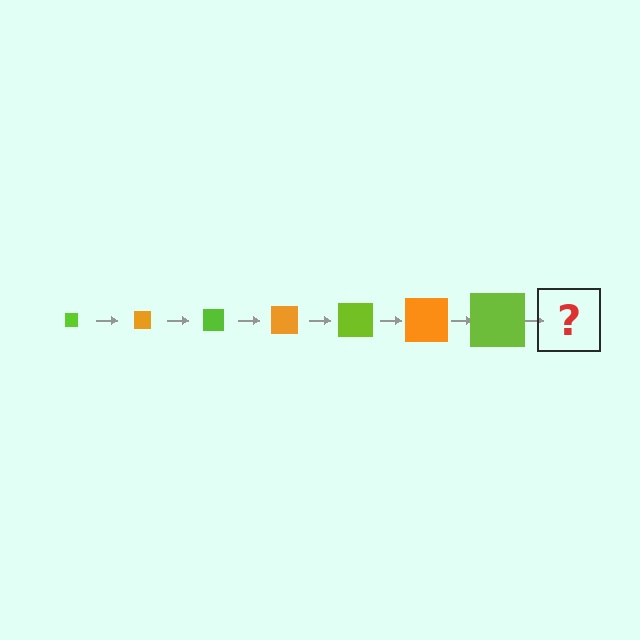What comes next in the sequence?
The next element should be an orange square, larger than the previous one.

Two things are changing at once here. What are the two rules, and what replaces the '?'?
The two rules are that the square grows larger each step and the color cycles through lime and orange. The '?' should be an orange square, larger than the previous one.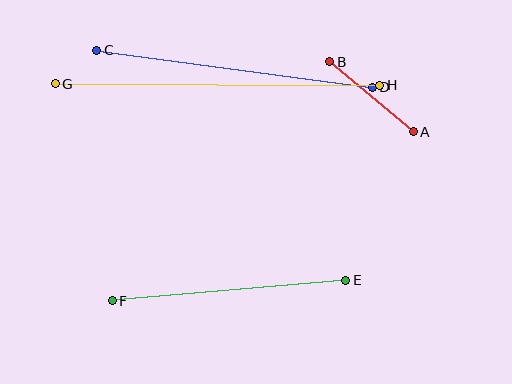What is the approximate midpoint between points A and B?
The midpoint is at approximately (372, 97) pixels.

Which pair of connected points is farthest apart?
Points G and H are farthest apart.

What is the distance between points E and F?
The distance is approximately 234 pixels.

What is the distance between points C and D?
The distance is approximately 278 pixels.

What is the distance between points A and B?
The distance is approximately 109 pixels.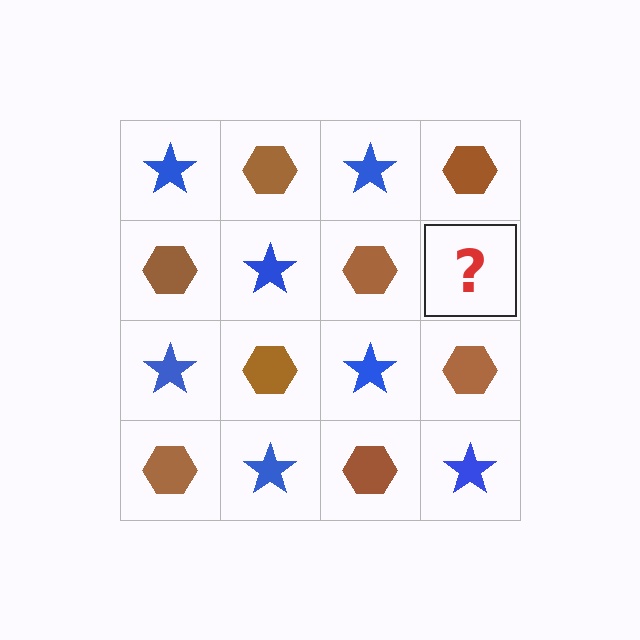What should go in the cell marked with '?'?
The missing cell should contain a blue star.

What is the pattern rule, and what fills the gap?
The rule is that it alternates blue star and brown hexagon in a checkerboard pattern. The gap should be filled with a blue star.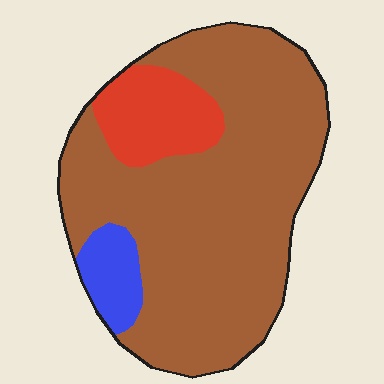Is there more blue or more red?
Red.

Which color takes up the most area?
Brown, at roughly 80%.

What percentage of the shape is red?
Red covers about 15% of the shape.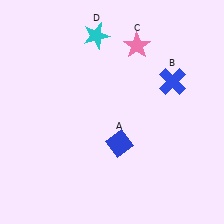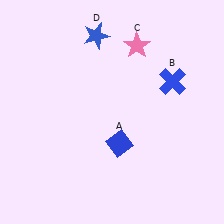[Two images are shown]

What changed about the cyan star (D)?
In Image 1, D is cyan. In Image 2, it changed to blue.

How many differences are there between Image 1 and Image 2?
There is 1 difference between the two images.